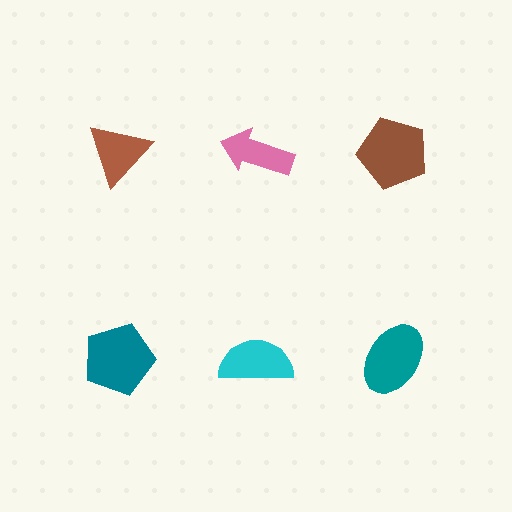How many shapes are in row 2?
3 shapes.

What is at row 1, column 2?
A pink arrow.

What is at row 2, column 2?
A cyan semicircle.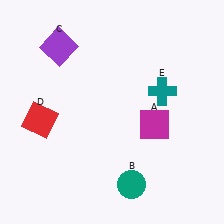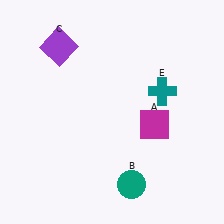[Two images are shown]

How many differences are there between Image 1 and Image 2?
There is 1 difference between the two images.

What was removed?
The red square (D) was removed in Image 2.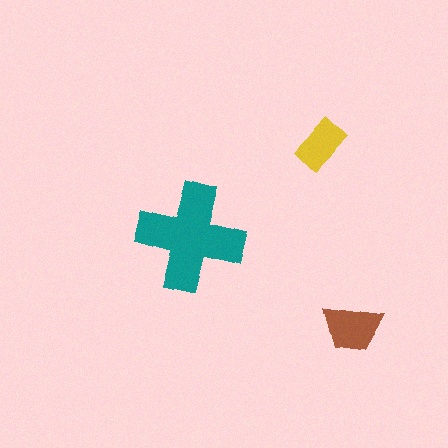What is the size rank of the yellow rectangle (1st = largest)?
3rd.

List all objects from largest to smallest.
The teal cross, the brown trapezoid, the yellow rectangle.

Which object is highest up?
The yellow rectangle is topmost.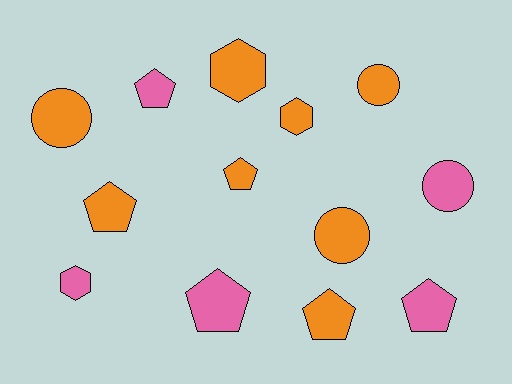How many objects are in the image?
There are 13 objects.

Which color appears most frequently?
Orange, with 8 objects.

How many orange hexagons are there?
There are 2 orange hexagons.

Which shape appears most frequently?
Pentagon, with 6 objects.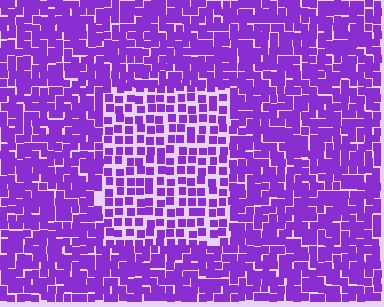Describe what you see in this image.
The image contains small purple elements arranged at two different densities. A rectangle-shaped region is visible where the elements are less densely packed than the surrounding area.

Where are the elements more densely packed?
The elements are more densely packed outside the rectangle boundary.